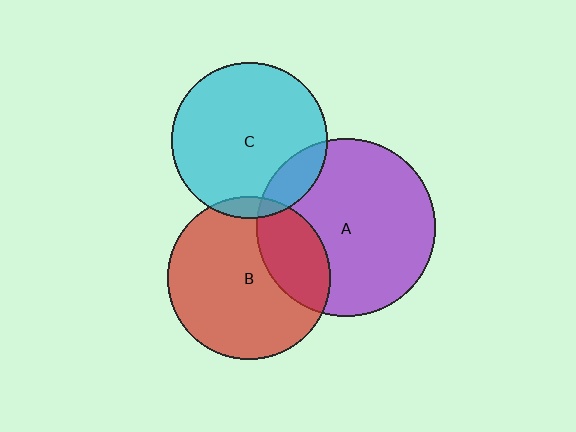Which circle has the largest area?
Circle A (purple).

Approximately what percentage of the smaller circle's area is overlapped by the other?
Approximately 25%.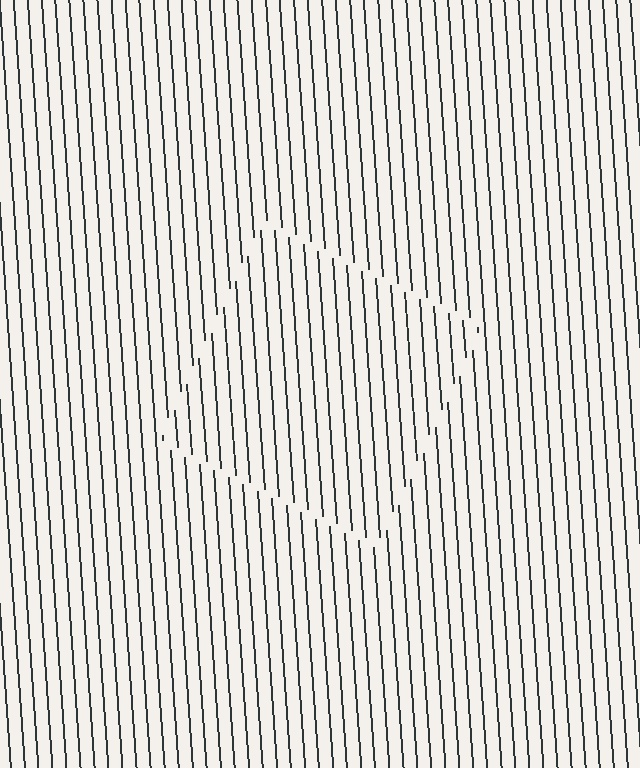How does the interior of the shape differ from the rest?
The interior of the shape contains the same grating, shifted by half a period — the contour is defined by the phase discontinuity where line-ends from the inner and outer gratings abut.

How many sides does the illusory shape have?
4 sides — the line-ends trace a square.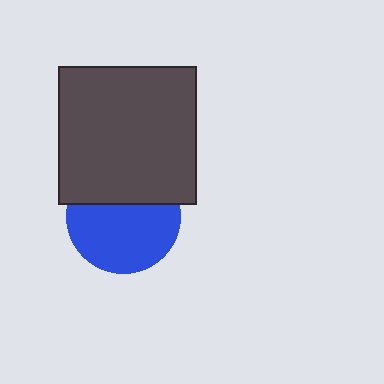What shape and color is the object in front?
The object in front is a dark gray square.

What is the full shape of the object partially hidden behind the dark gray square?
The partially hidden object is a blue circle.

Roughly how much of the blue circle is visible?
About half of it is visible (roughly 62%).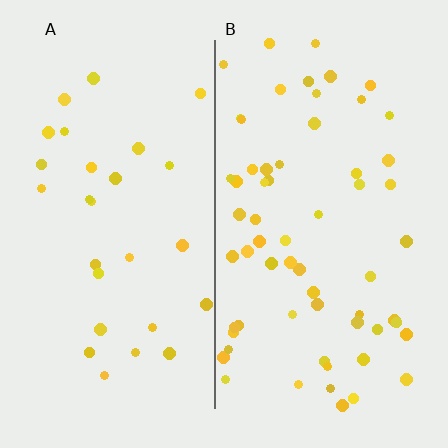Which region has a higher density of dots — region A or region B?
B (the right).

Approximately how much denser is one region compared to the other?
Approximately 2.2× — region B over region A.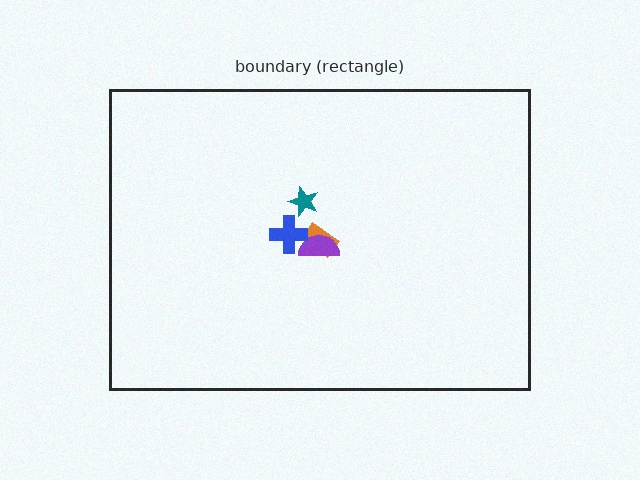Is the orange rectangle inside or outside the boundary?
Inside.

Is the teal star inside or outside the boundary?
Inside.